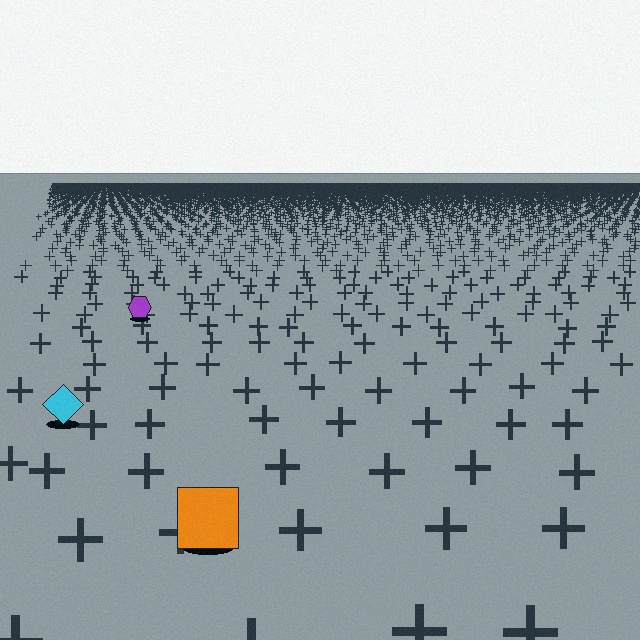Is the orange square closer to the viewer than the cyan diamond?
Yes. The orange square is closer — you can tell from the texture gradient: the ground texture is coarser near it.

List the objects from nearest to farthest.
From nearest to farthest: the orange square, the cyan diamond, the purple hexagon.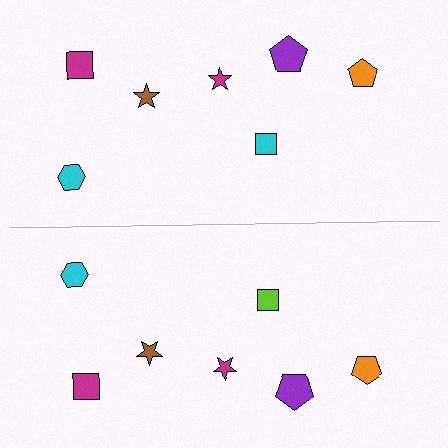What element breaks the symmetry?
The lime square on the bottom side breaks the symmetry — its mirror counterpart is cyan.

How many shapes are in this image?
There are 14 shapes in this image.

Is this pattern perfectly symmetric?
No, the pattern is not perfectly symmetric. The lime square on the bottom side breaks the symmetry — its mirror counterpart is cyan.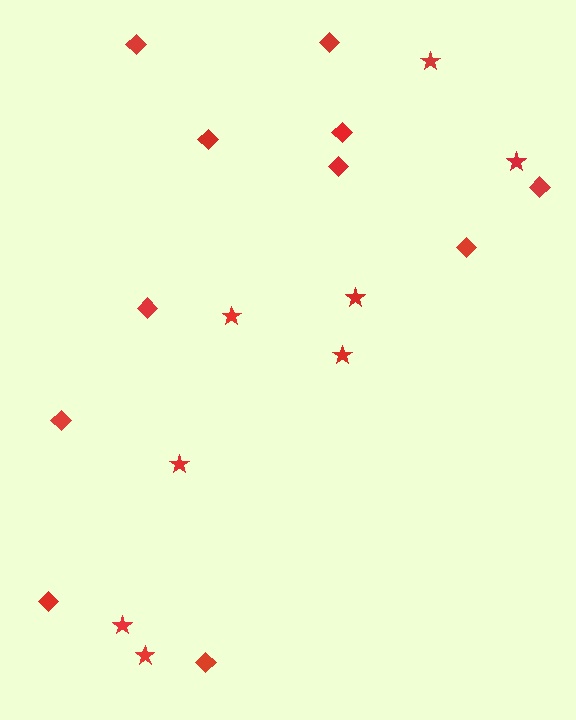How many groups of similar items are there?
There are 2 groups: one group of diamonds (11) and one group of stars (8).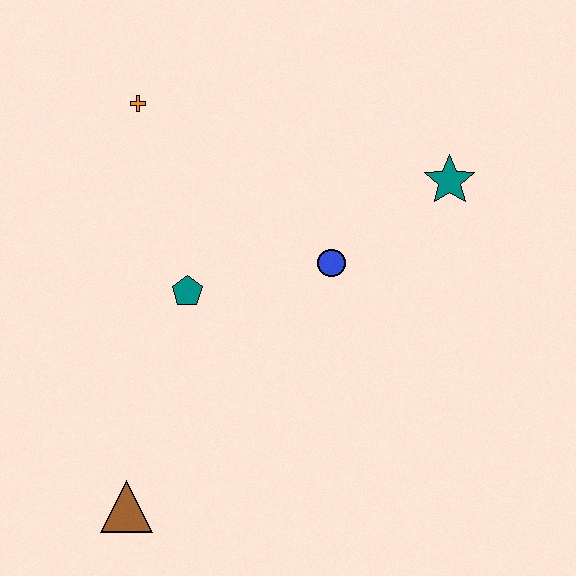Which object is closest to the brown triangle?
The teal pentagon is closest to the brown triangle.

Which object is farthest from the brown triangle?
The teal star is farthest from the brown triangle.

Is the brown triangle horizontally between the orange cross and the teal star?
No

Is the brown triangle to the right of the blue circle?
No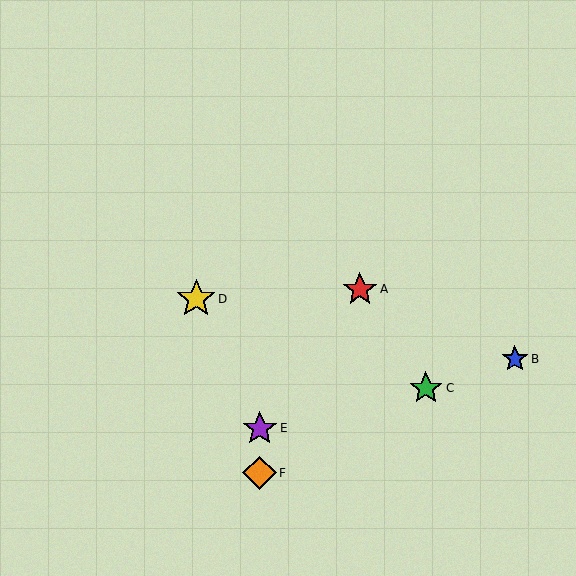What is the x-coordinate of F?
Object F is at x≈260.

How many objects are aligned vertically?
2 objects (E, F) are aligned vertically.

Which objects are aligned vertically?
Objects E, F are aligned vertically.